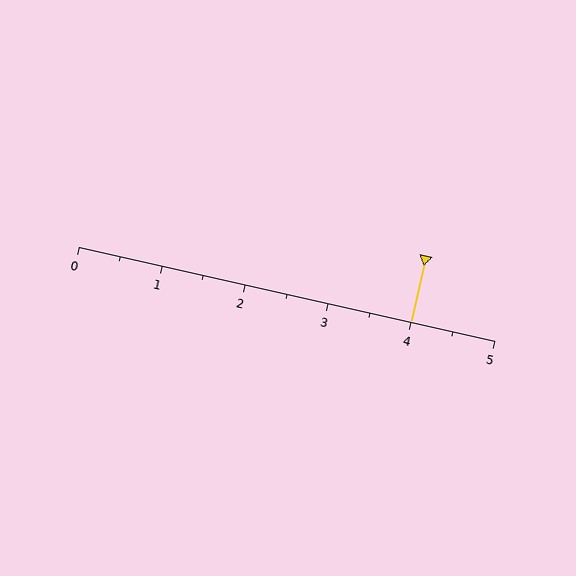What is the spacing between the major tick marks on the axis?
The major ticks are spaced 1 apart.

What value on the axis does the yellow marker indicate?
The marker indicates approximately 4.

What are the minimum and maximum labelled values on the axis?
The axis runs from 0 to 5.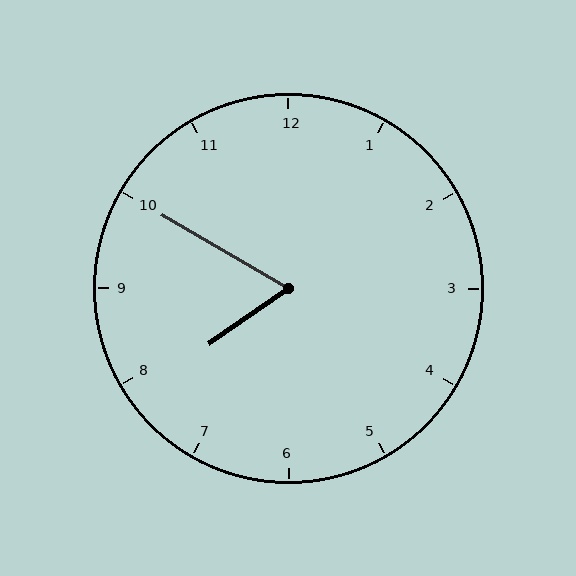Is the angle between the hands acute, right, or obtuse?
It is acute.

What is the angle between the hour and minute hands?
Approximately 65 degrees.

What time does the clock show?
7:50.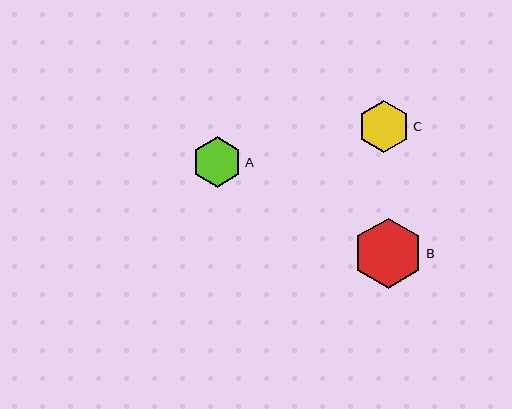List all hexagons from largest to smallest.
From largest to smallest: B, C, A.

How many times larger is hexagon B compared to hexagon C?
Hexagon B is approximately 1.4 times the size of hexagon C.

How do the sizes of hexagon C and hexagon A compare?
Hexagon C and hexagon A are approximately the same size.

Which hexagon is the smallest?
Hexagon A is the smallest with a size of approximately 51 pixels.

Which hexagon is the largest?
Hexagon B is the largest with a size of approximately 70 pixels.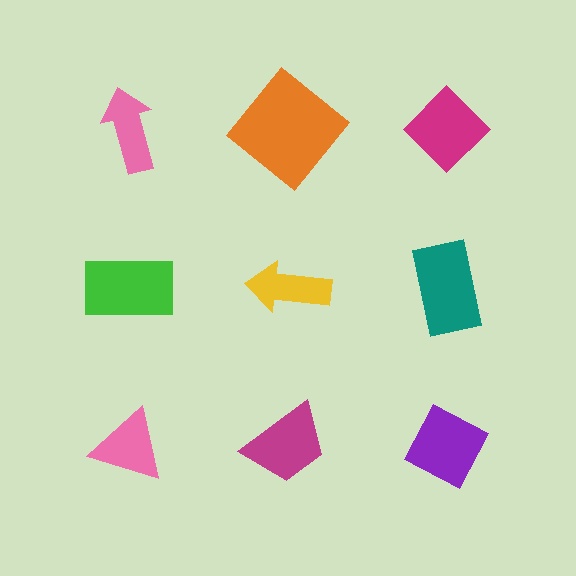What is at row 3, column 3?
A purple diamond.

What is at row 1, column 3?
A magenta diamond.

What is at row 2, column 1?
A green rectangle.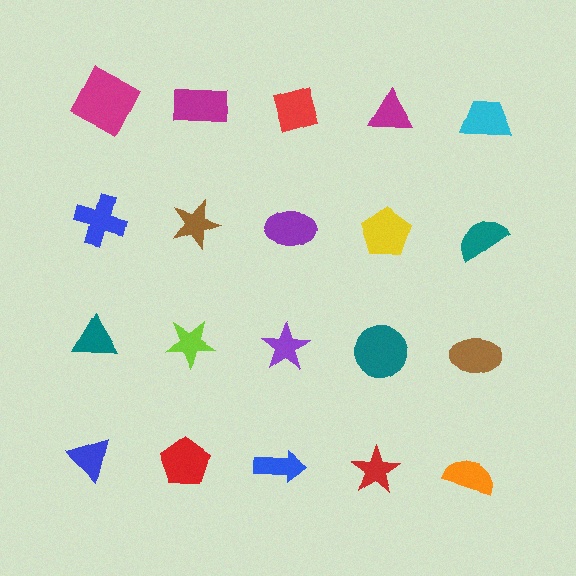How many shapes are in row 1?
5 shapes.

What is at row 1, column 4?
A magenta triangle.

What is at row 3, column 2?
A lime star.